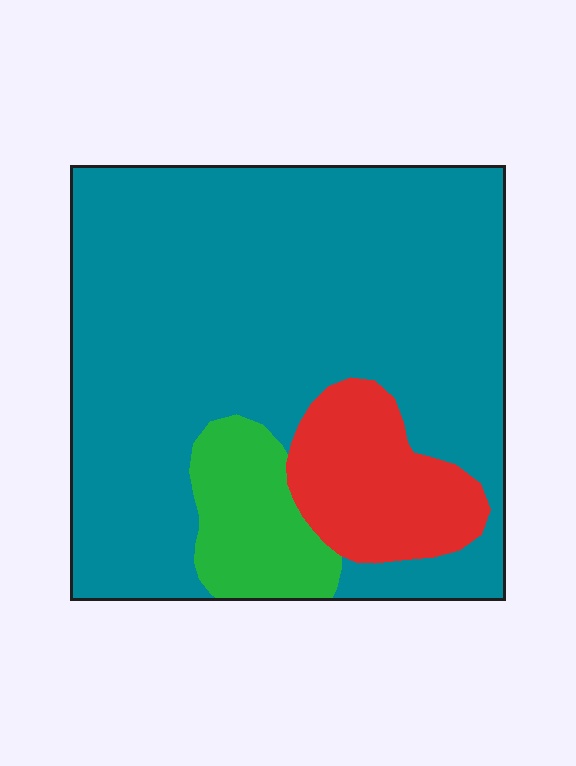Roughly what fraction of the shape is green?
Green takes up less than a quarter of the shape.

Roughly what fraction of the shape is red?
Red takes up about one eighth (1/8) of the shape.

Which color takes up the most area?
Teal, at roughly 75%.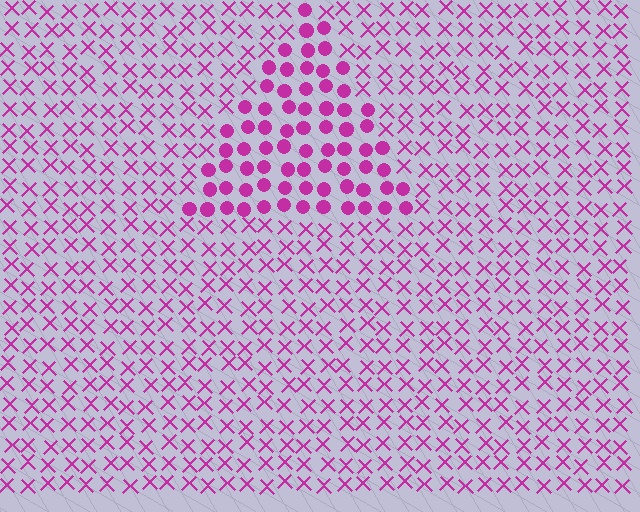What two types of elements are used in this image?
The image uses circles inside the triangle region and X marks outside it.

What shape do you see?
I see a triangle.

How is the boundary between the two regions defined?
The boundary is defined by a change in element shape: circles inside vs. X marks outside. All elements share the same color and spacing.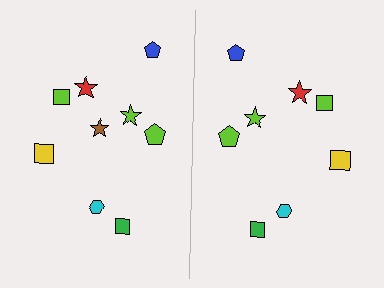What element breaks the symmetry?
A brown star is missing from the right side.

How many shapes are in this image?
There are 17 shapes in this image.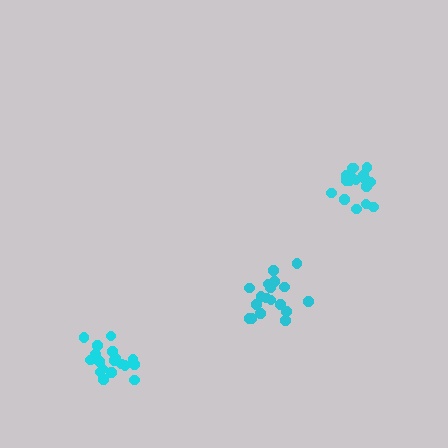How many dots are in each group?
Group 1: 19 dots, Group 2: 18 dots, Group 3: 18 dots (55 total).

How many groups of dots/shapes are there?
There are 3 groups.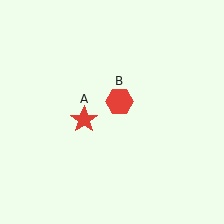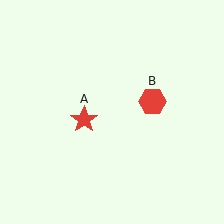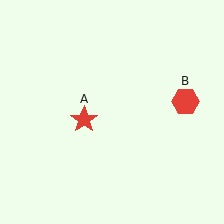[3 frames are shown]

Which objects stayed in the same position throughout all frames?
Red star (object A) remained stationary.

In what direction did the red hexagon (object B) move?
The red hexagon (object B) moved right.